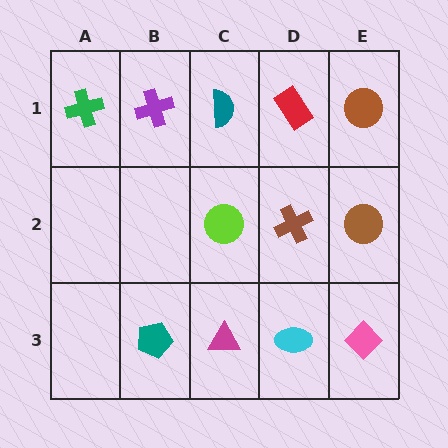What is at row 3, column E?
A pink diamond.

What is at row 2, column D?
A brown cross.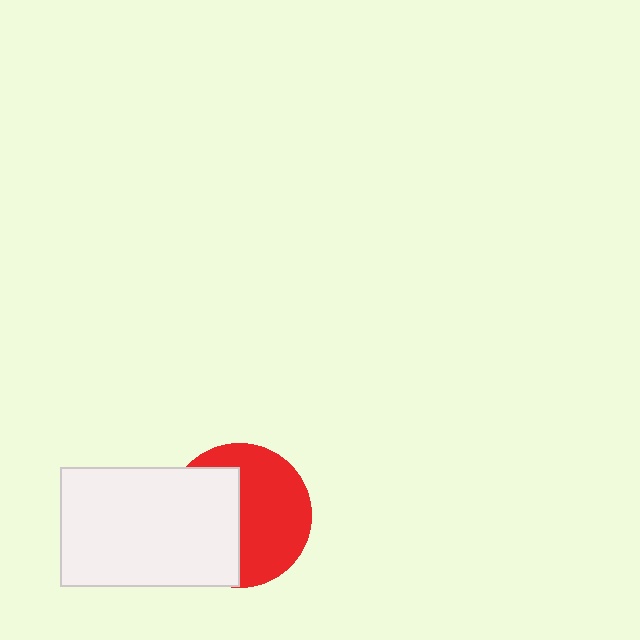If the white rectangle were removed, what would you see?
You would see the complete red circle.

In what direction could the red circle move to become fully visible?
The red circle could move right. That would shift it out from behind the white rectangle entirely.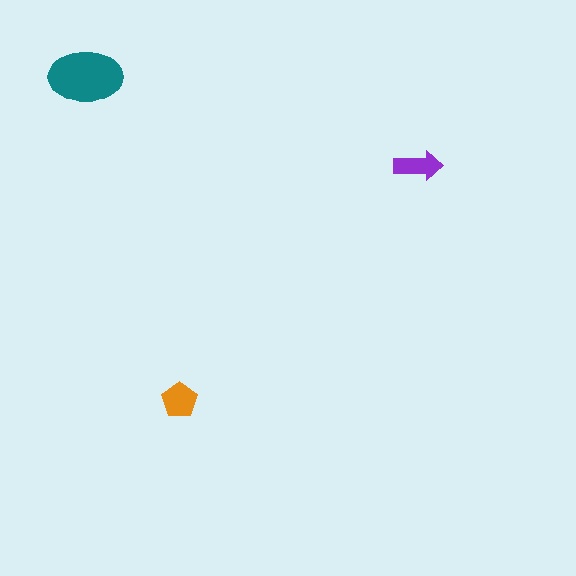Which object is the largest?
The teal ellipse.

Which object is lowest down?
The orange pentagon is bottommost.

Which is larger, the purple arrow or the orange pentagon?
The orange pentagon.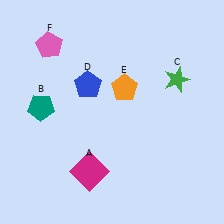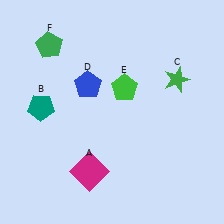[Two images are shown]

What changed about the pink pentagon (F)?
In Image 1, F is pink. In Image 2, it changed to green.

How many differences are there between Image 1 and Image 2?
There are 2 differences between the two images.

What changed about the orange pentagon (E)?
In Image 1, E is orange. In Image 2, it changed to green.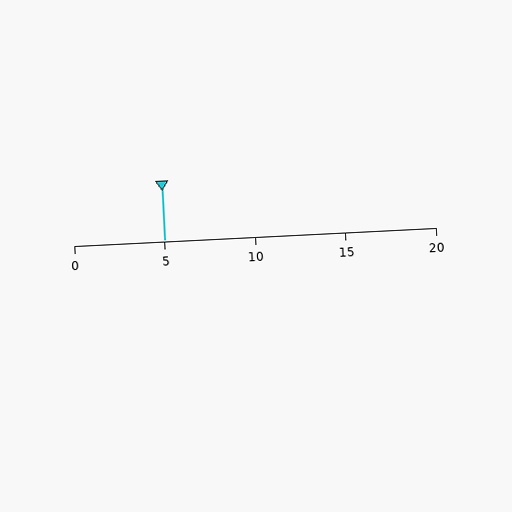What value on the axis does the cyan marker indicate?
The marker indicates approximately 5.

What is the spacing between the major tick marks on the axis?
The major ticks are spaced 5 apart.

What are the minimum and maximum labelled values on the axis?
The axis runs from 0 to 20.